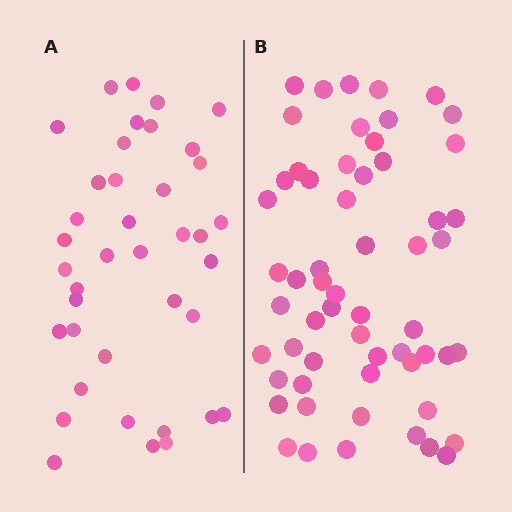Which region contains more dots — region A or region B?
Region B (the right region) has more dots.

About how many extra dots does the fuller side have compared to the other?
Region B has approximately 20 more dots than region A.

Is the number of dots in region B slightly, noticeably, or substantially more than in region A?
Region B has substantially more. The ratio is roughly 1.5 to 1.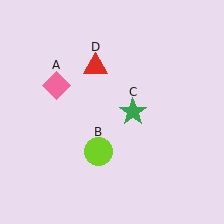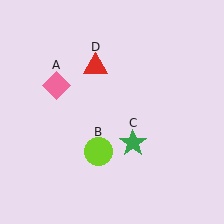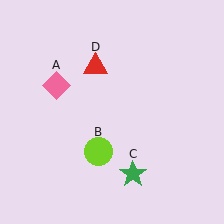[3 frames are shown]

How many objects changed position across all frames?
1 object changed position: green star (object C).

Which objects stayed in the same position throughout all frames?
Pink diamond (object A) and lime circle (object B) and red triangle (object D) remained stationary.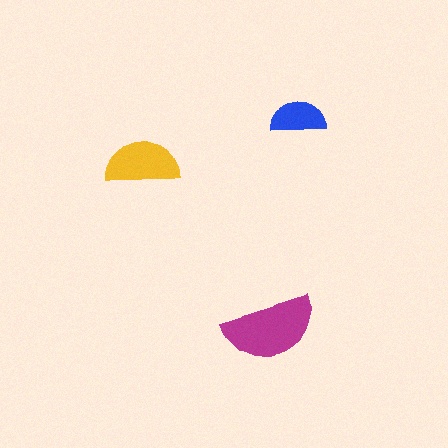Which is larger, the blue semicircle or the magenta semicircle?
The magenta one.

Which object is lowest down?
The magenta semicircle is bottommost.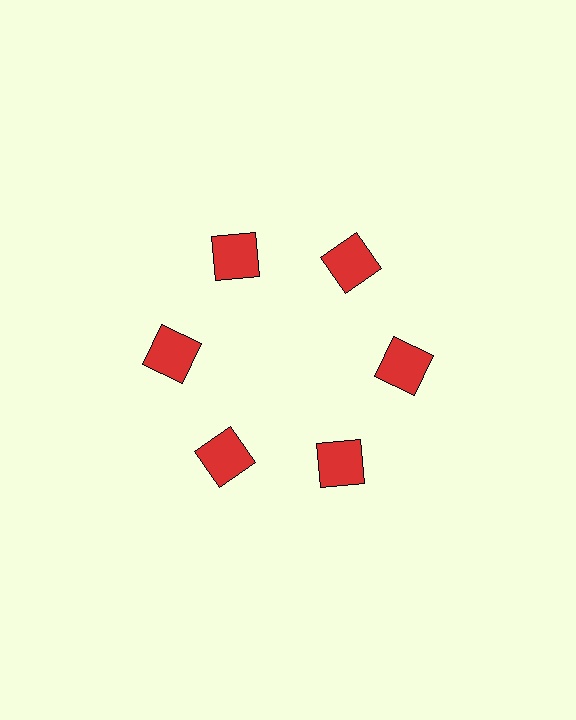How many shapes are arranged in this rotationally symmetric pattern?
There are 6 shapes, arranged in 6 groups of 1.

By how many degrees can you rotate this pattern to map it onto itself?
The pattern maps onto itself every 60 degrees of rotation.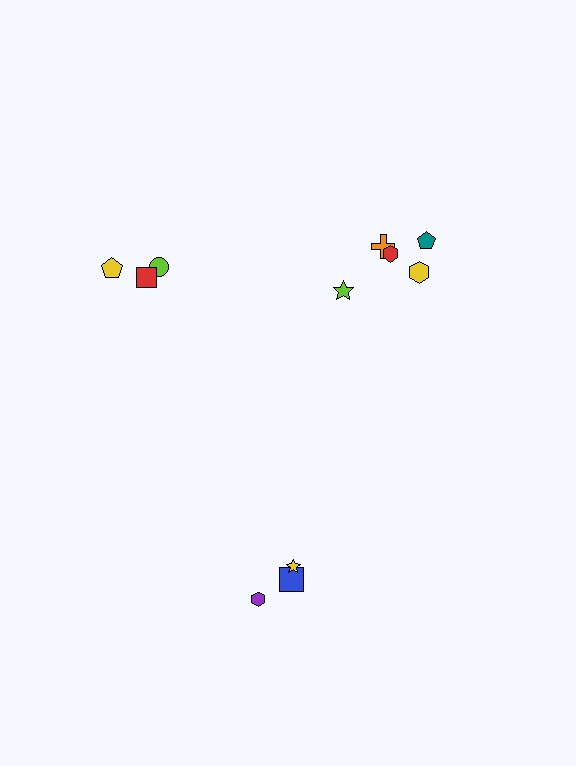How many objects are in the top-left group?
There are 3 objects.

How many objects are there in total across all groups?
There are 11 objects.